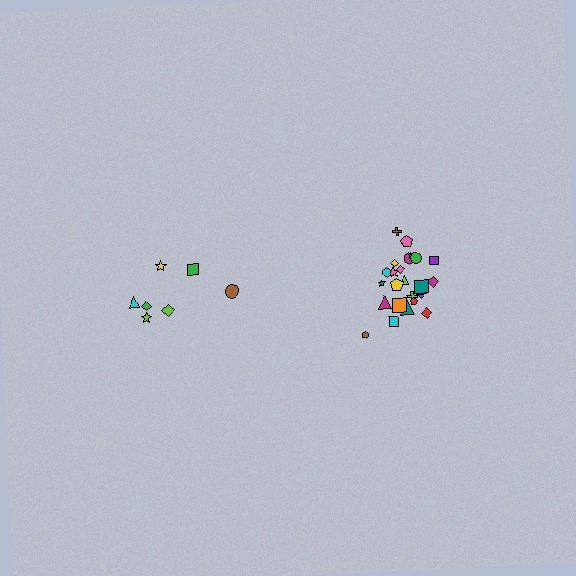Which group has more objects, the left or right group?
The right group.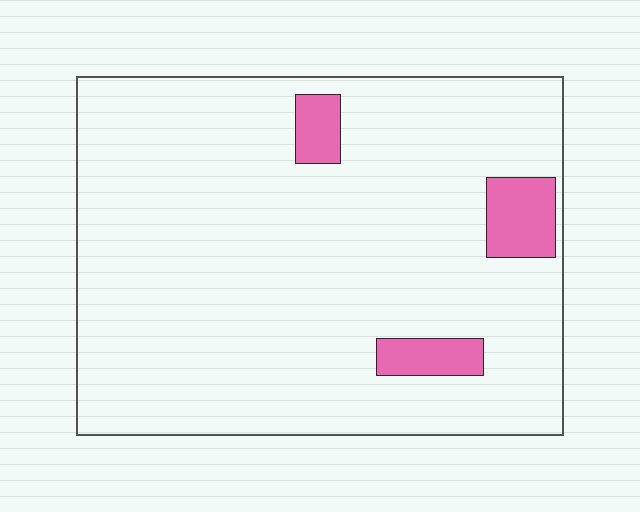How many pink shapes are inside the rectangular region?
3.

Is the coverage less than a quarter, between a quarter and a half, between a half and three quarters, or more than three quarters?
Less than a quarter.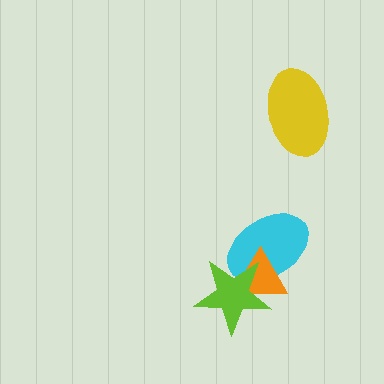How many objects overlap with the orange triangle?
2 objects overlap with the orange triangle.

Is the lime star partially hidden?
No, no other shape covers it.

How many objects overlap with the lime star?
2 objects overlap with the lime star.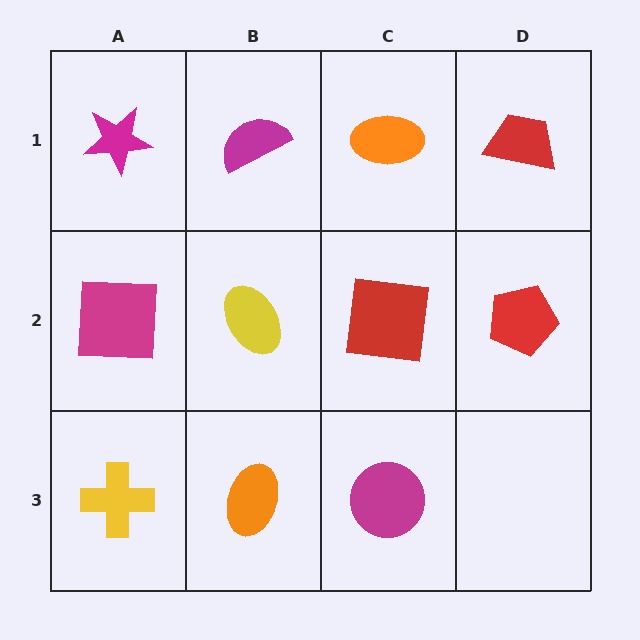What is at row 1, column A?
A magenta star.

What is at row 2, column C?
A red square.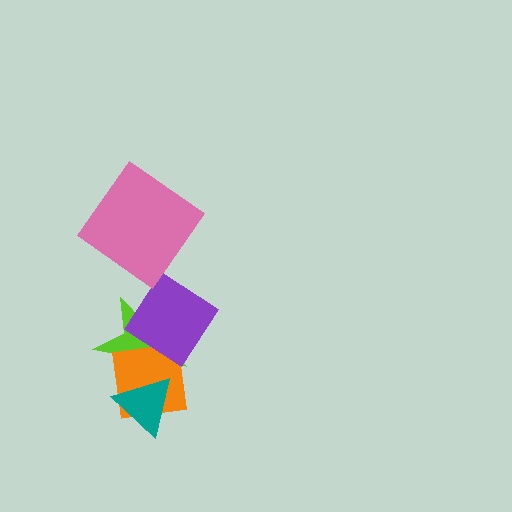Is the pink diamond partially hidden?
No, no other shape covers it.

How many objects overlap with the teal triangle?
2 objects overlap with the teal triangle.